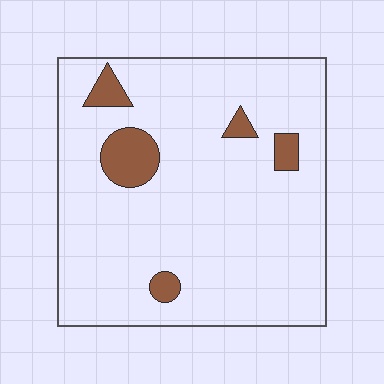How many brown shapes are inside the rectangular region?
5.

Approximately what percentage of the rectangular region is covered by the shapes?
Approximately 10%.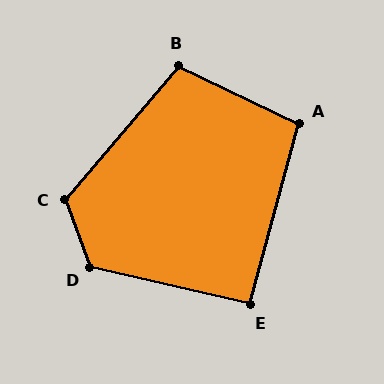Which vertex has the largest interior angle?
D, at approximately 123 degrees.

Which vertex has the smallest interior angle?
E, at approximately 92 degrees.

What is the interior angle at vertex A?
Approximately 101 degrees (obtuse).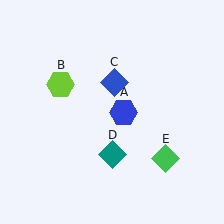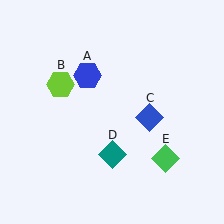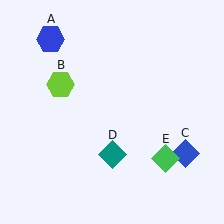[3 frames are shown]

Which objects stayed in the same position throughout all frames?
Lime hexagon (object B) and teal diamond (object D) and green diamond (object E) remained stationary.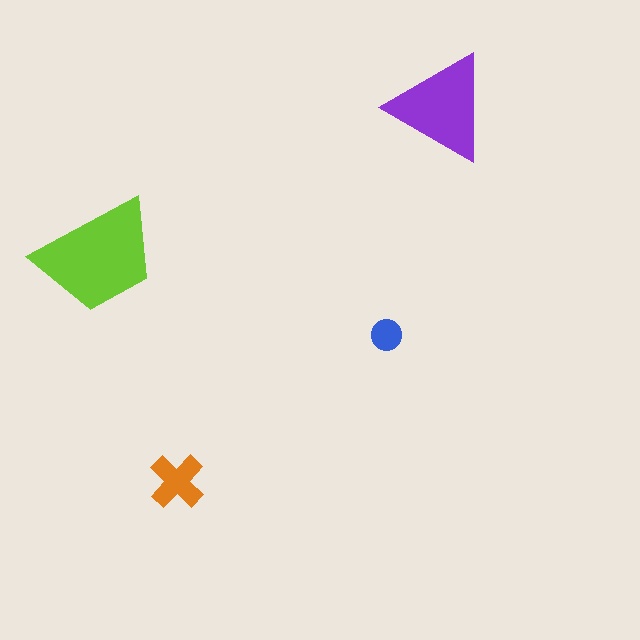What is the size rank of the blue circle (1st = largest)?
4th.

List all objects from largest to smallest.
The lime trapezoid, the purple triangle, the orange cross, the blue circle.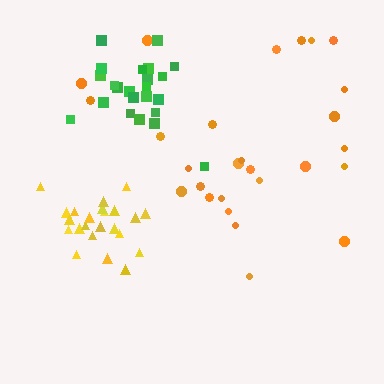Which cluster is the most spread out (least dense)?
Orange.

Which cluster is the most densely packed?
Yellow.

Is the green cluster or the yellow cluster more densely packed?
Yellow.